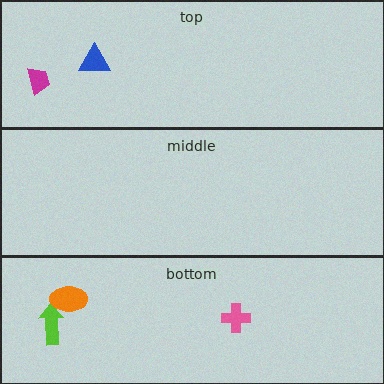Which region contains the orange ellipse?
The bottom region.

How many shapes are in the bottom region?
3.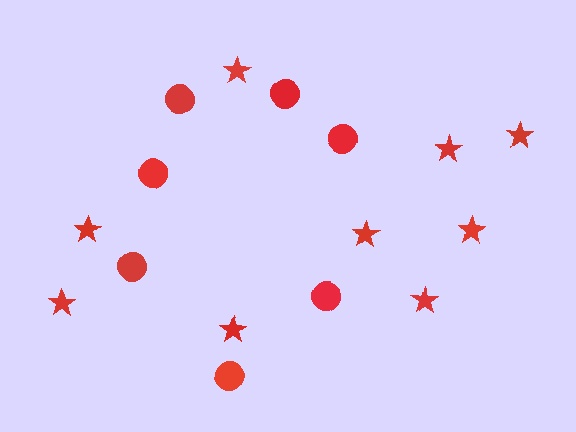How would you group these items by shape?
There are 2 groups: one group of stars (9) and one group of circles (7).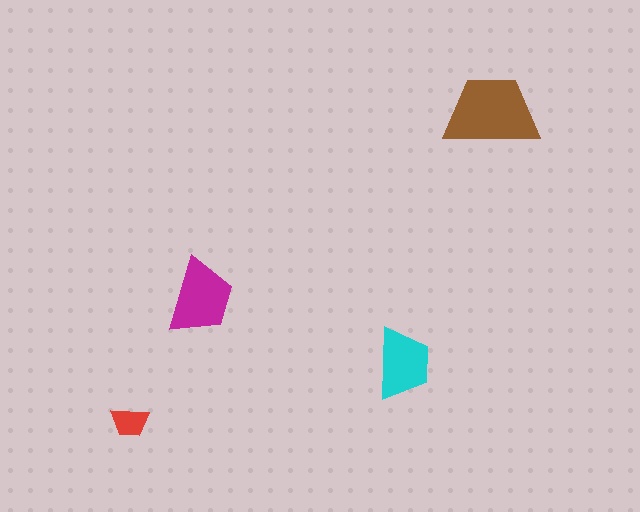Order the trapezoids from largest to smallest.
the brown one, the magenta one, the cyan one, the red one.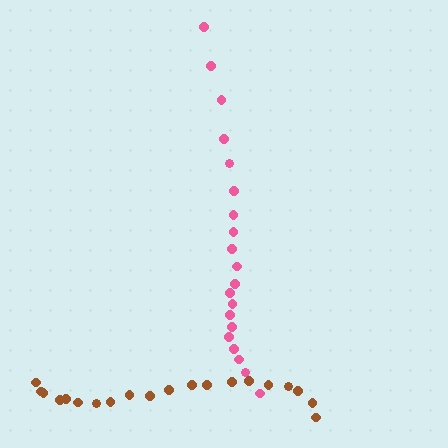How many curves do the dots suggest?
There are 2 distinct paths.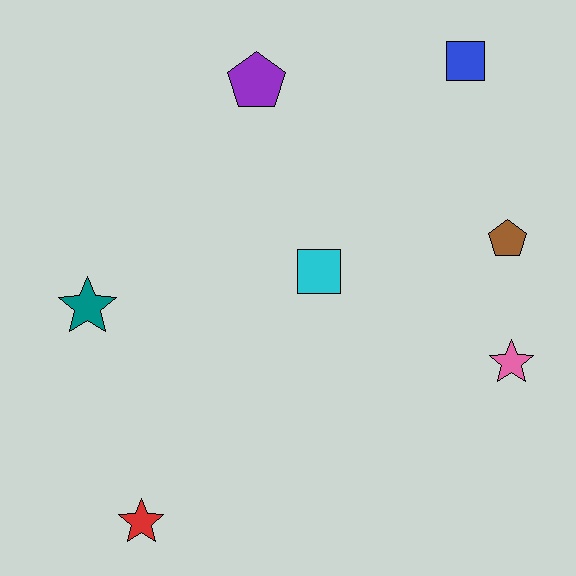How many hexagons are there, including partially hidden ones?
There are no hexagons.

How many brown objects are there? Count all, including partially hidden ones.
There is 1 brown object.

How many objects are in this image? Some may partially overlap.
There are 7 objects.